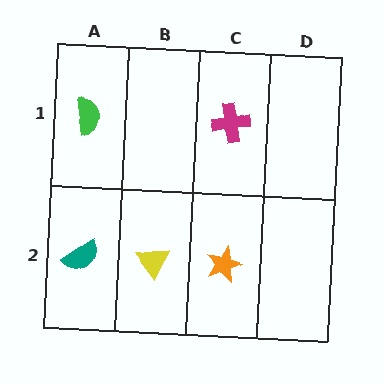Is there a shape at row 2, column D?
No, that cell is empty.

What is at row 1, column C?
A magenta cross.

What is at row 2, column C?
An orange star.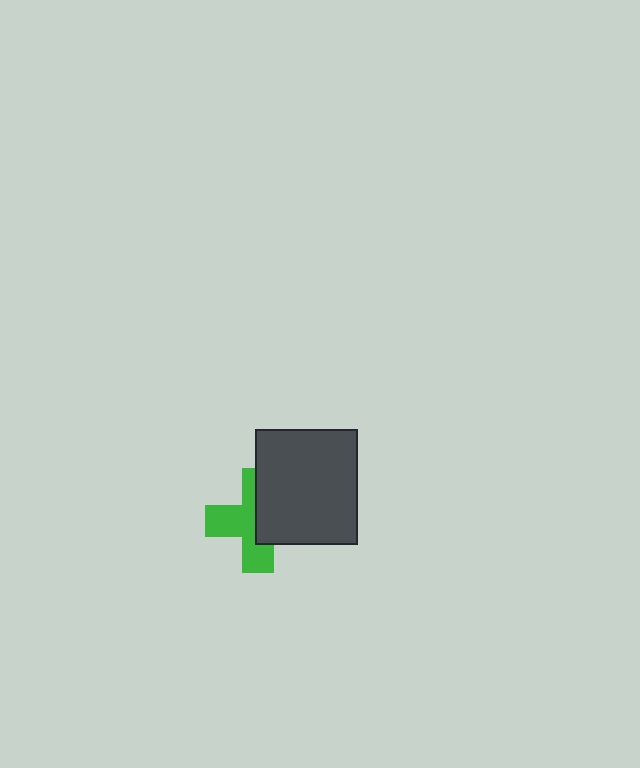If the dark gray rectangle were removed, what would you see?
You would see the complete green cross.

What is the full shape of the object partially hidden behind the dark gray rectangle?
The partially hidden object is a green cross.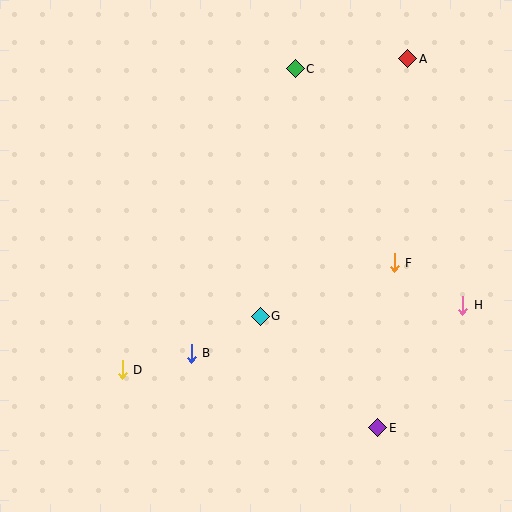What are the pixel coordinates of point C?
Point C is at (295, 69).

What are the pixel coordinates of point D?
Point D is at (122, 370).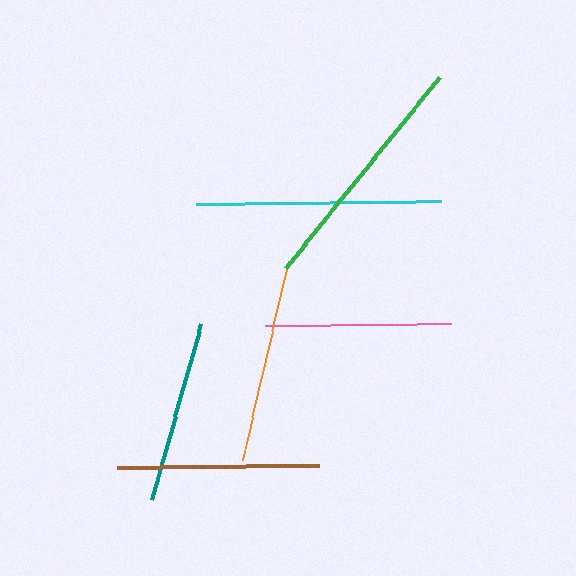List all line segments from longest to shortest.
From longest to shortest: green, cyan, orange, brown, pink, teal.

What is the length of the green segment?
The green segment is approximately 245 pixels long.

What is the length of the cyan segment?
The cyan segment is approximately 245 pixels long.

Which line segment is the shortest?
The teal line is the shortest at approximately 182 pixels.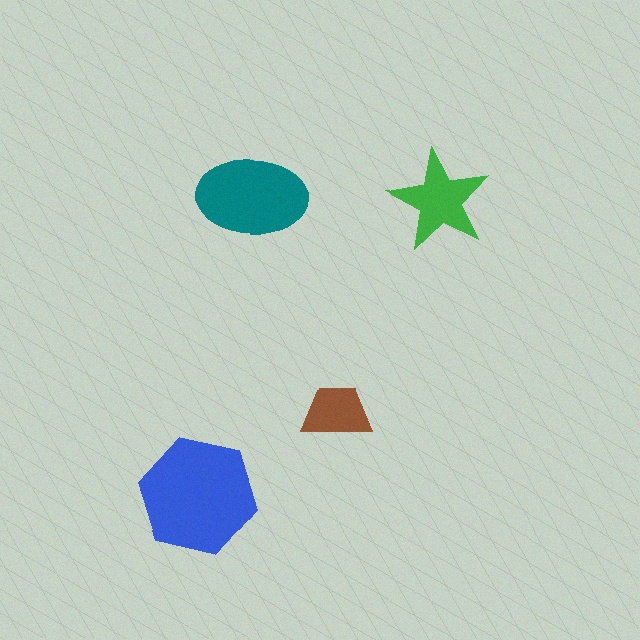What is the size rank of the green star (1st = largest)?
3rd.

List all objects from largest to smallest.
The blue hexagon, the teal ellipse, the green star, the brown trapezoid.